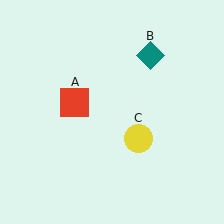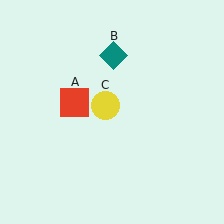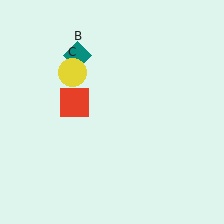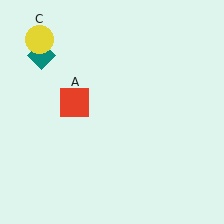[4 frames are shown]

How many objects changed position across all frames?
2 objects changed position: teal diamond (object B), yellow circle (object C).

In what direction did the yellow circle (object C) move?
The yellow circle (object C) moved up and to the left.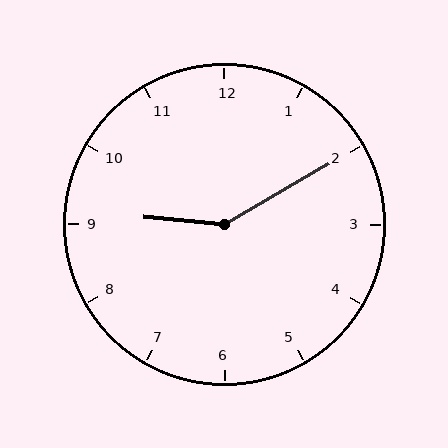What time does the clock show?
9:10.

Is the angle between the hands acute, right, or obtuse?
It is obtuse.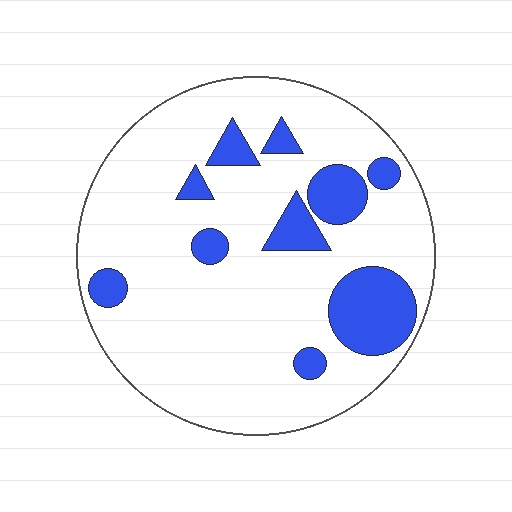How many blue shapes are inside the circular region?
10.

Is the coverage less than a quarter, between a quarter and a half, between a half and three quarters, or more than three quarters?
Less than a quarter.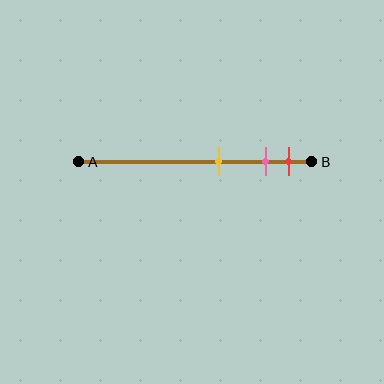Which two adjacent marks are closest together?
The pink and red marks are the closest adjacent pair.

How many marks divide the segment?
There are 3 marks dividing the segment.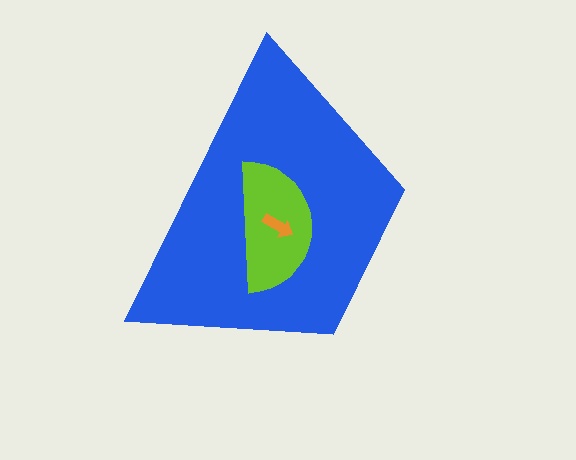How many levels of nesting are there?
3.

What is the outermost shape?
The blue trapezoid.